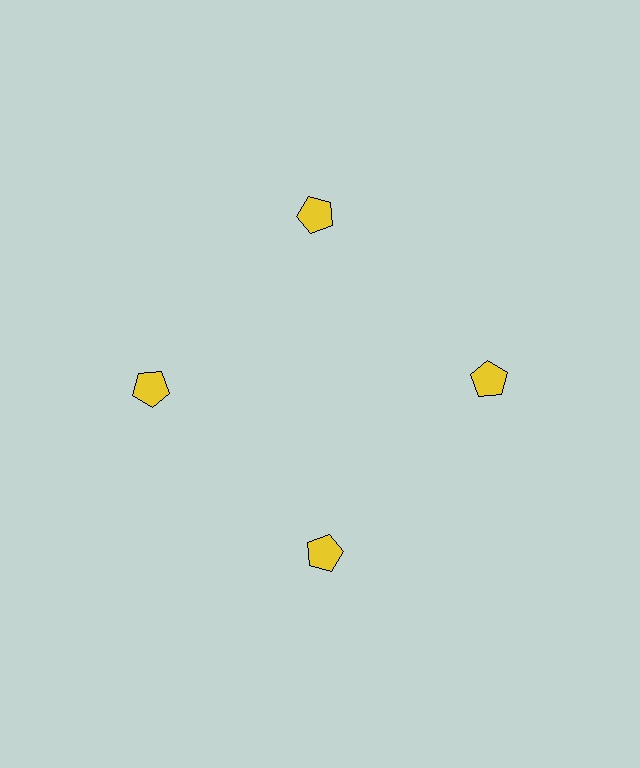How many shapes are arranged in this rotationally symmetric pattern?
There are 4 shapes, arranged in 4 groups of 1.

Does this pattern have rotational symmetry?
Yes, this pattern has 4-fold rotational symmetry. It looks the same after rotating 90 degrees around the center.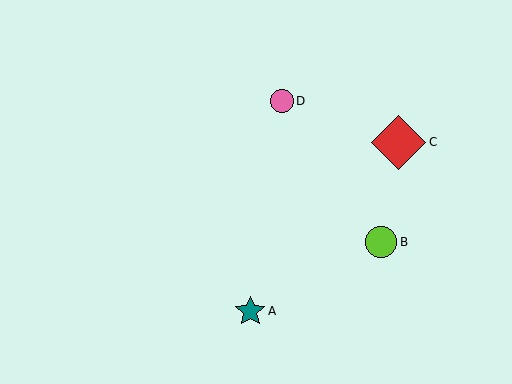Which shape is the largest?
The red diamond (labeled C) is the largest.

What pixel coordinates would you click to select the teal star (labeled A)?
Click at (250, 311) to select the teal star A.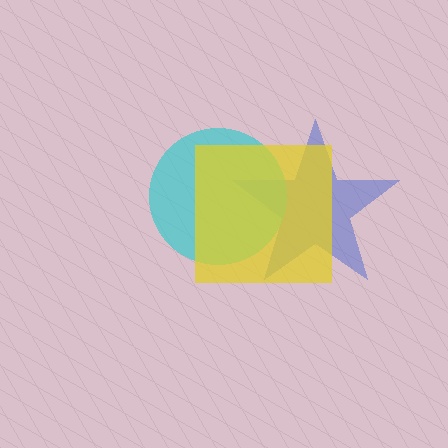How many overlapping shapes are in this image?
There are 3 overlapping shapes in the image.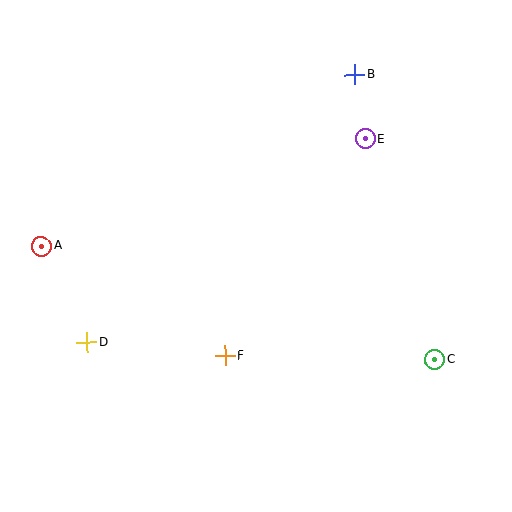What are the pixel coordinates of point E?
Point E is at (365, 139).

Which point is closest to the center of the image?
Point F at (225, 356) is closest to the center.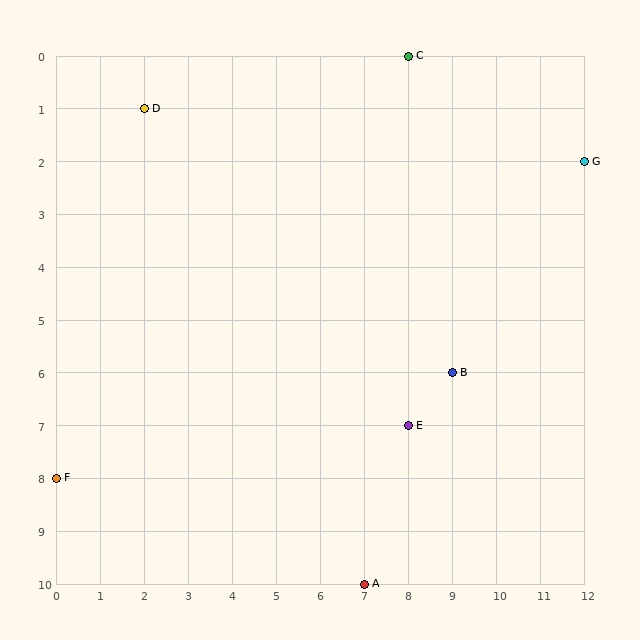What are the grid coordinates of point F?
Point F is at grid coordinates (0, 8).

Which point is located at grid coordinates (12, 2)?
Point G is at (12, 2).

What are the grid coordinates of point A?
Point A is at grid coordinates (7, 10).